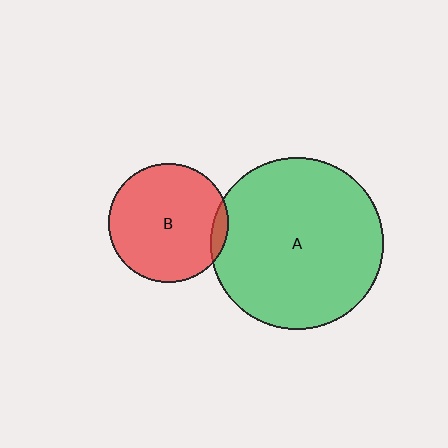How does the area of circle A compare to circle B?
Approximately 2.1 times.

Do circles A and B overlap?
Yes.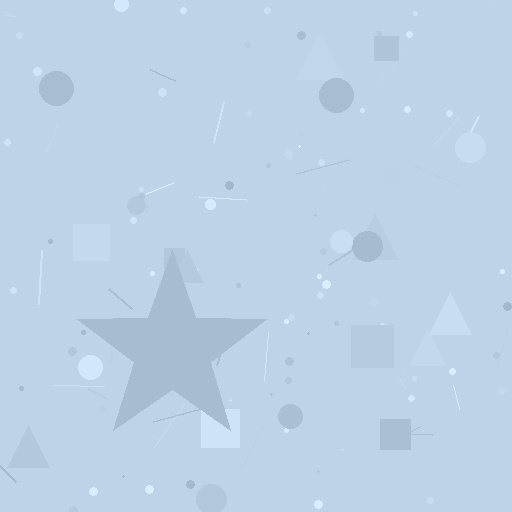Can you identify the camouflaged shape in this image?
The camouflaged shape is a star.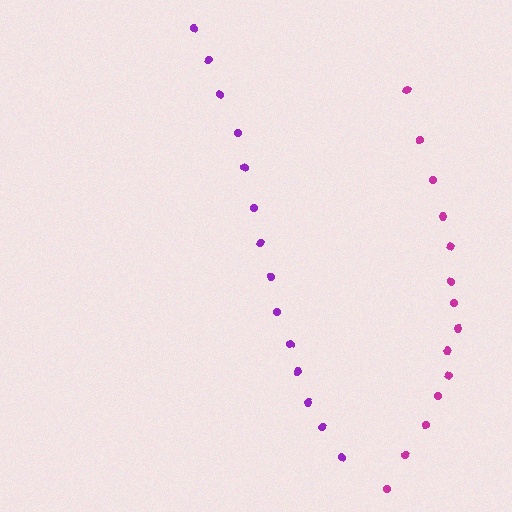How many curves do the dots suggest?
There are 2 distinct paths.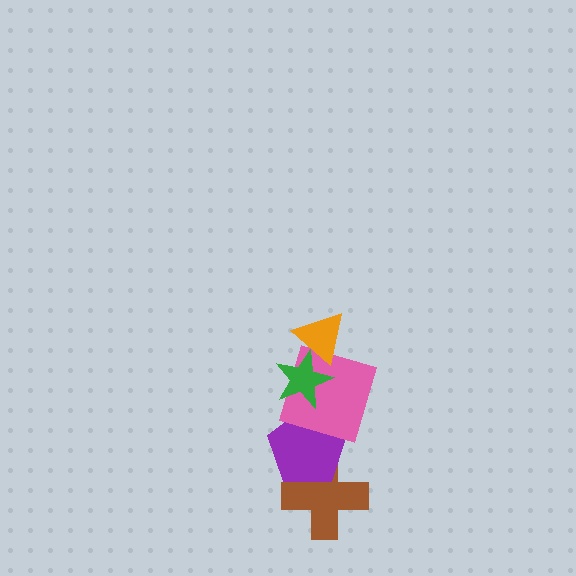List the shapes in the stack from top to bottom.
From top to bottom: the orange triangle, the green star, the pink square, the purple pentagon, the brown cross.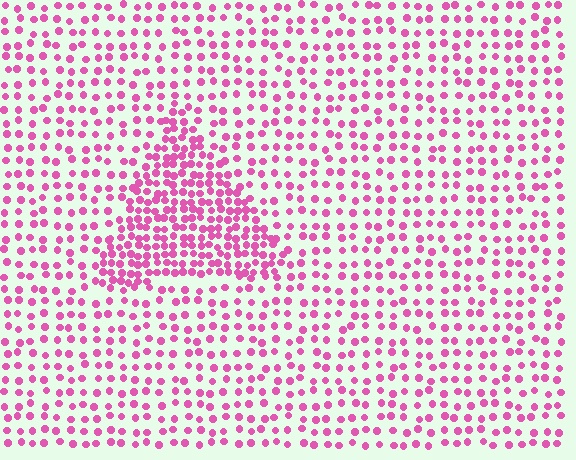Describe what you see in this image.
The image contains small pink elements arranged at two different densities. A triangle-shaped region is visible where the elements are more densely packed than the surrounding area.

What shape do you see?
I see a triangle.